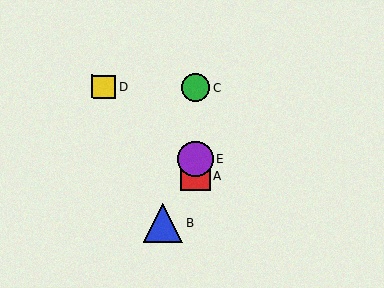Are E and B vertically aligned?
No, E is at x≈195 and B is at x≈163.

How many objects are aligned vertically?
3 objects (A, C, E) are aligned vertically.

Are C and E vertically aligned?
Yes, both are at x≈196.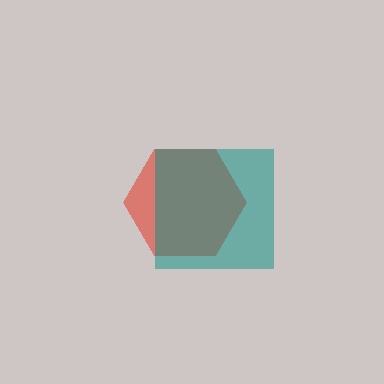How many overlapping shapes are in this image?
There are 2 overlapping shapes in the image.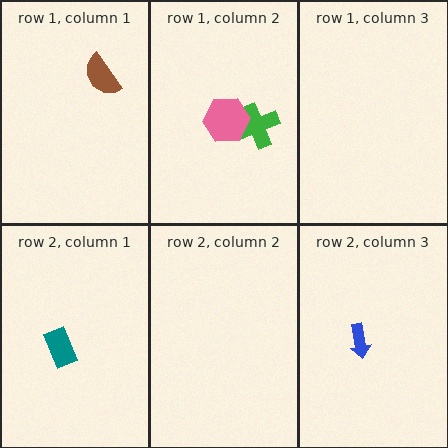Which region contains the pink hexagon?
The row 1, column 2 region.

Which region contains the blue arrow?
The row 2, column 3 region.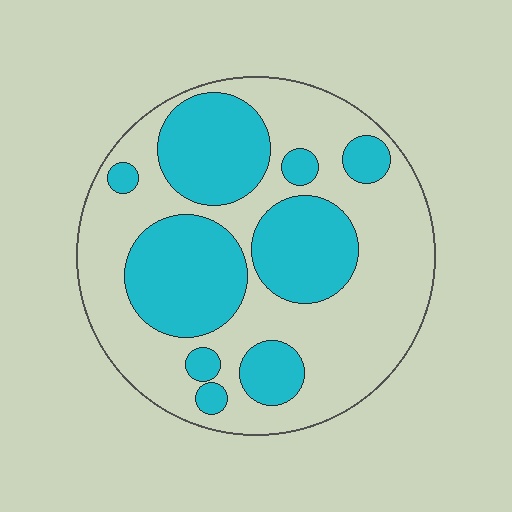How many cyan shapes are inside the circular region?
9.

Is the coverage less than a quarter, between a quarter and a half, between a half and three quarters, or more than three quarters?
Between a quarter and a half.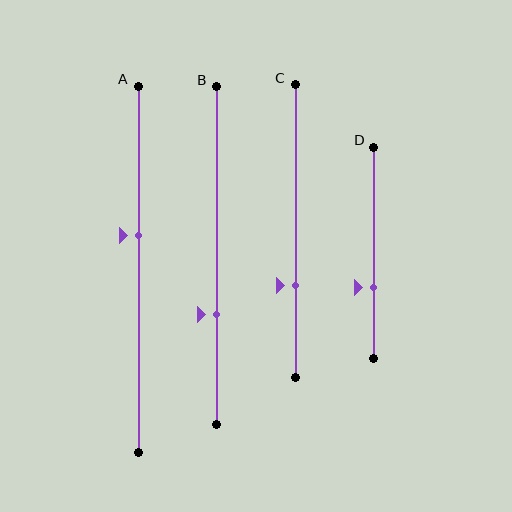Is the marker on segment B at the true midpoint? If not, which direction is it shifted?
No, the marker on segment B is shifted downward by about 18% of the segment length.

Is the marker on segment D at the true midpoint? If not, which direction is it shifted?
No, the marker on segment D is shifted downward by about 16% of the segment length.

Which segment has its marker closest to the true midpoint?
Segment A has its marker closest to the true midpoint.